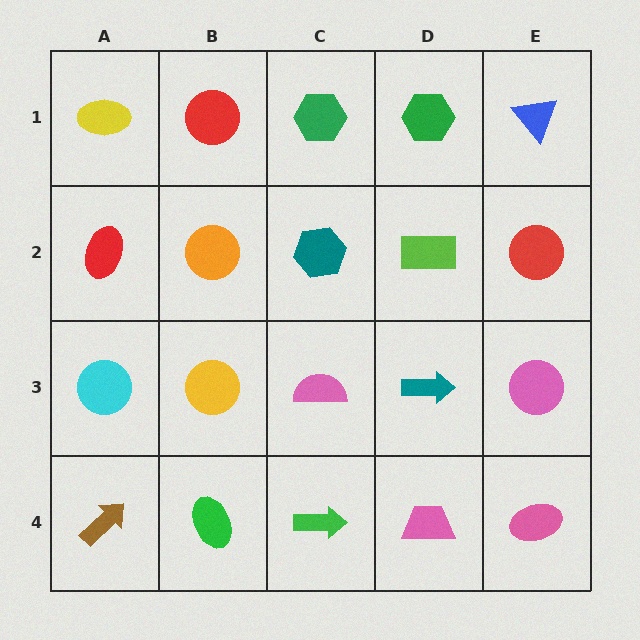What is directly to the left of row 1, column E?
A green hexagon.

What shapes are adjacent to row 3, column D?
A lime rectangle (row 2, column D), a pink trapezoid (row 4, column D), a pink semicircle (row 3, column C), a pink circle (row 3, column E).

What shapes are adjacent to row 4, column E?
A pink circle (row 3, column E), a pink trapezoid (row 4, column D).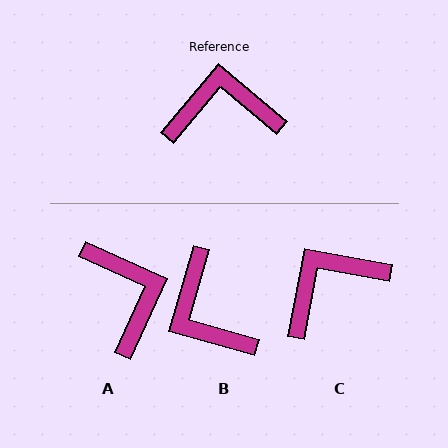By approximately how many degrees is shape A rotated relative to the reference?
Approximately 74 degrees clockwise.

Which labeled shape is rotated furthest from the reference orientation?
B, about 114 degrees away.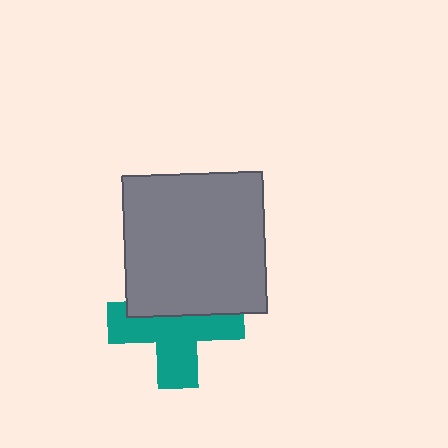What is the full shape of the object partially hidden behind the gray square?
The partially hidden object is a teal cross.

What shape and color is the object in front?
The object in front is a gray square.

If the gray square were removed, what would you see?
You would see the complete teal cross.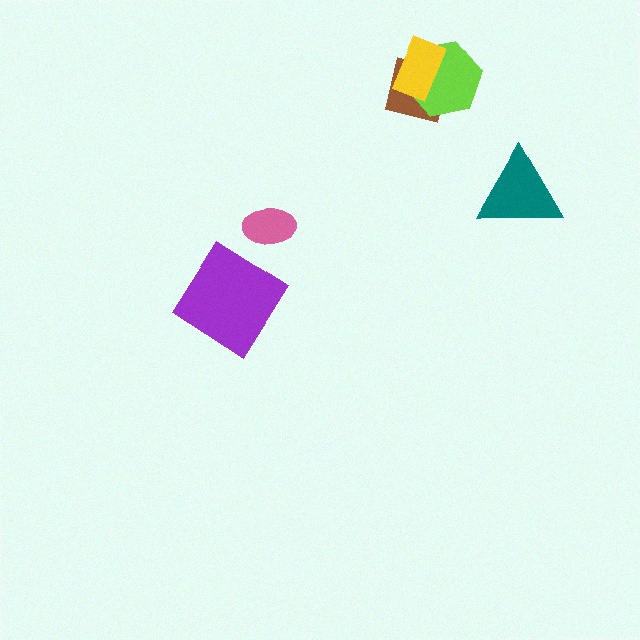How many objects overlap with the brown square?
2 objects overlap with the brown square.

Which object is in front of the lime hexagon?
The yellow rectangle is in front of the lime hexagon.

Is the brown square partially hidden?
Yes, it is partially covered by another shape.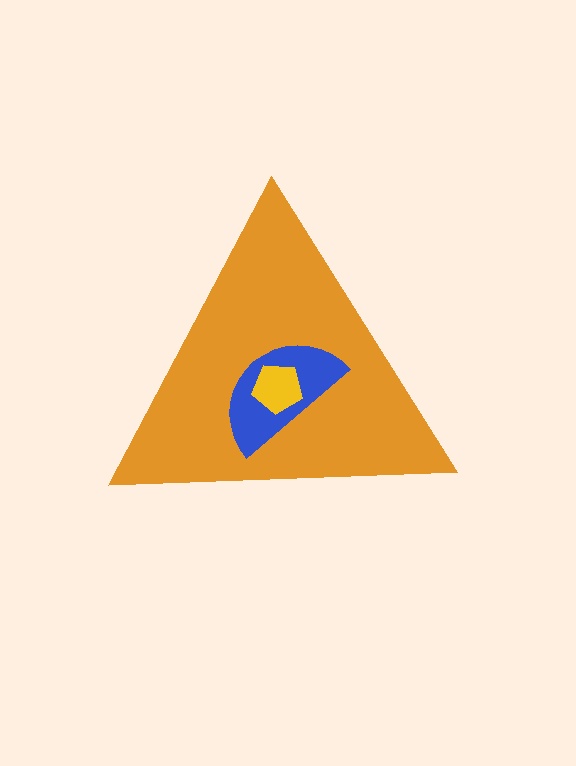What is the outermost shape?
The orange triangle.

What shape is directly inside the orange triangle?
The blue semicircle.